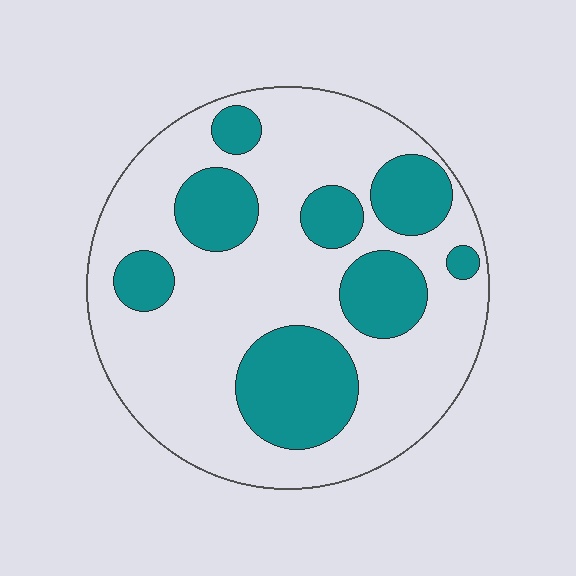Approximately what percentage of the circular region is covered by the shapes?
Approximately 30%.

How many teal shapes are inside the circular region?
8.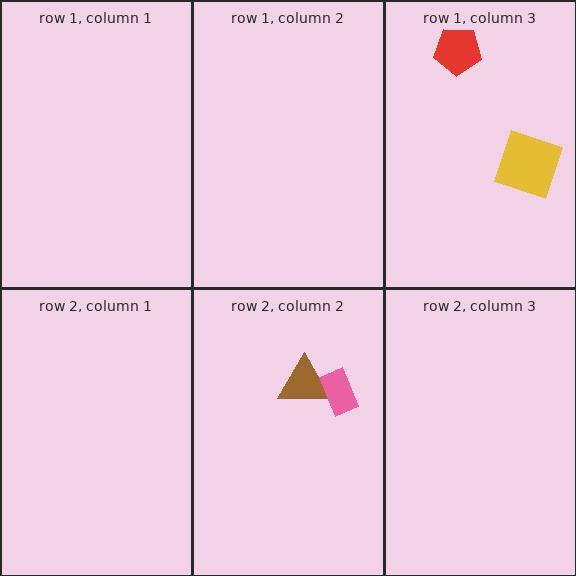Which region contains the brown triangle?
The row 2, column 2 region.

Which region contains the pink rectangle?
The row 2, column 2 region.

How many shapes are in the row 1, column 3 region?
2.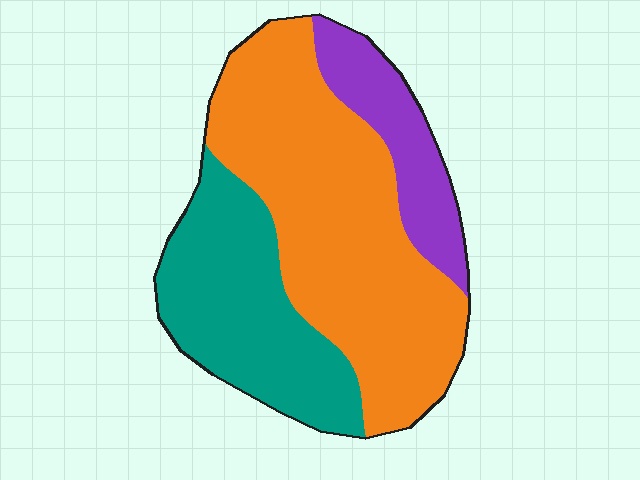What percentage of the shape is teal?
Teal covers 31% of the shape.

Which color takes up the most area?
Orange, at roughly 55%.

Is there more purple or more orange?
Orange.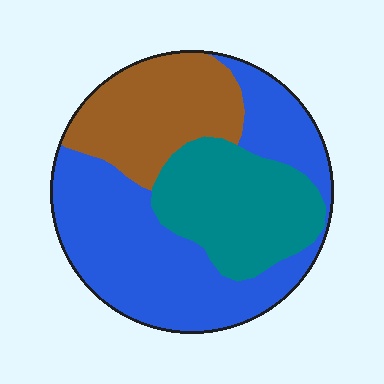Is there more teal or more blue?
Blue.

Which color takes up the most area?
Blue, at roughly 50%.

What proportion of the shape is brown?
Brown covers roughly 25% of the shape.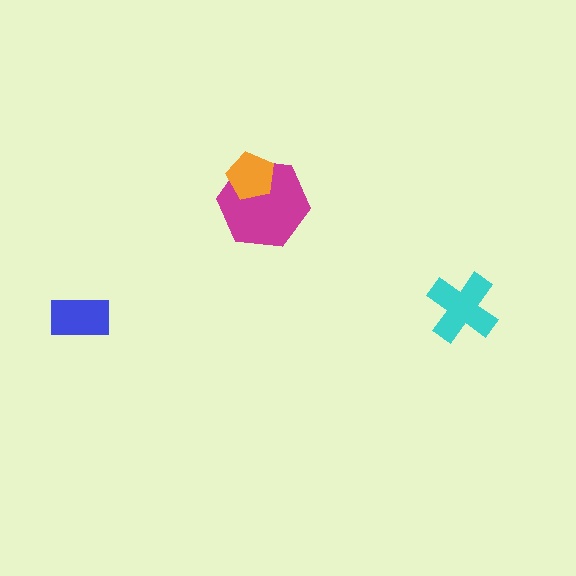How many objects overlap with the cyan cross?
0 objects overlap with the cyan cross.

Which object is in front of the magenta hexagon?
The orange pentagon is in front of the magenta hexagon.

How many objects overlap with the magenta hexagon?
1 object overlaps with the magenta hexagon.